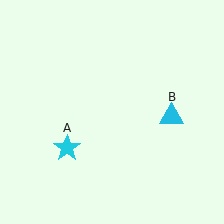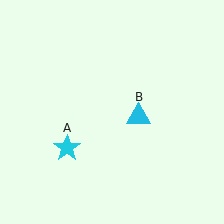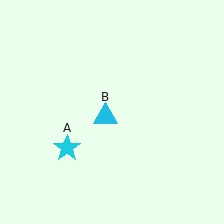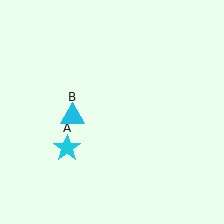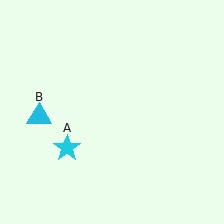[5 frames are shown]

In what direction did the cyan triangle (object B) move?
The cyan triangle (object B) moved left.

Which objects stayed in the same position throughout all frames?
Cyan star (object A) remained stationary.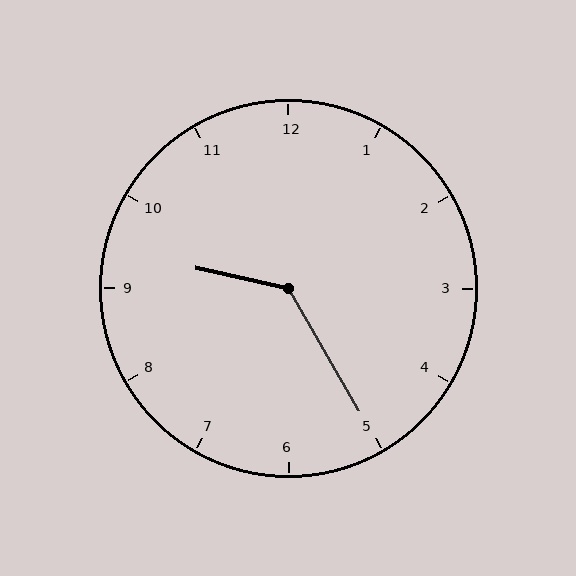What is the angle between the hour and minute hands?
Approximately 132 degrees.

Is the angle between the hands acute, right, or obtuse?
It is obtuse.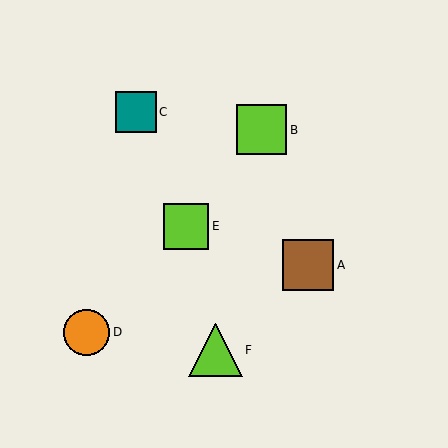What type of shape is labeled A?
Shape A is a brown square.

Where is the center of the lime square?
The center of the lime square is at (262, 130).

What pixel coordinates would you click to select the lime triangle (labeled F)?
Click at (216, 350) to select the lime triangle F.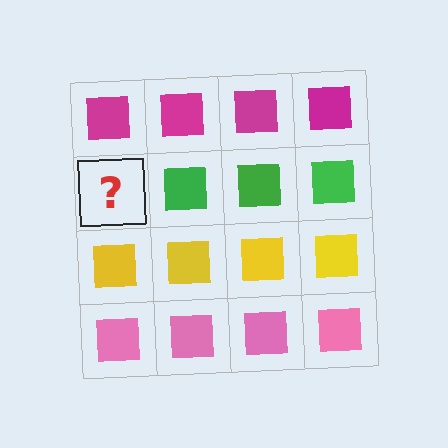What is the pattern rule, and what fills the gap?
The rule is that each row has a consistent color. The gap should be filled with a green square.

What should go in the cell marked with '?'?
The missing cell should contain a green square.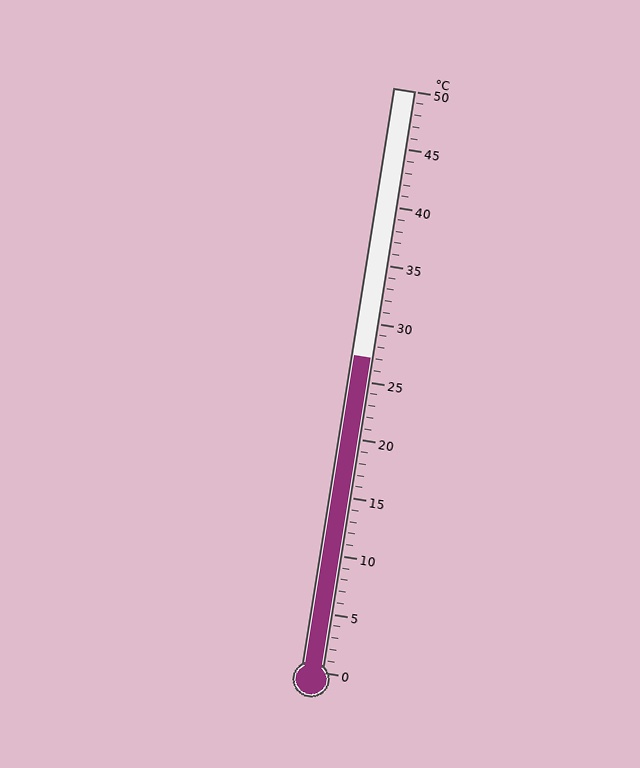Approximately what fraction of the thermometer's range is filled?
The thermometer is filled to approximately 55% of its range.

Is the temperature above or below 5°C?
The temperature is above 5°C.